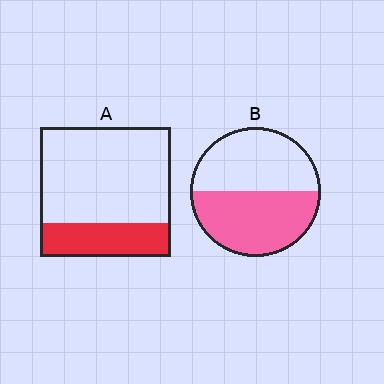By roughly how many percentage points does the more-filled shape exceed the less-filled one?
By roughly 25 percentage points (B over A).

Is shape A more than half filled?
No.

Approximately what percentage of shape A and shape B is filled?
A is approximately 25% and B is approximately 50%.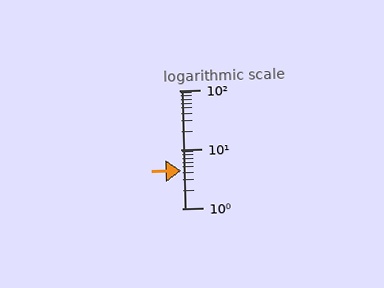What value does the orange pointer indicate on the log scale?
The pointer indicates approximately 4.4.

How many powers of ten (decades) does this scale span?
The scale spans 2 decades, from 1 to 100.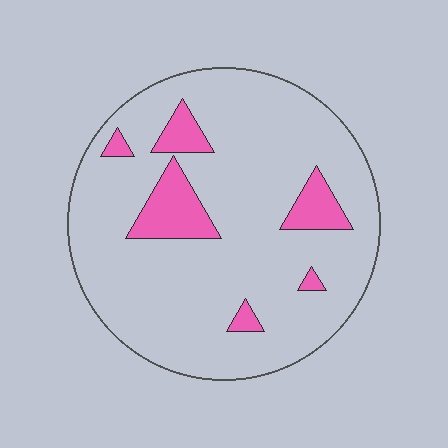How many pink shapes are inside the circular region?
6.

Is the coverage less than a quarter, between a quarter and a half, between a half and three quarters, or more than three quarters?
Less than a quarter.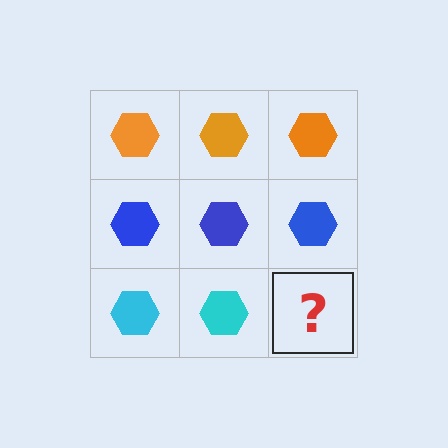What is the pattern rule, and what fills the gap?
The rule is that each row has a consistent color. The gap should be filled with a cyan hexagon.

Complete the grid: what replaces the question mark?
The question mark should be replaced with a cyan hexagon.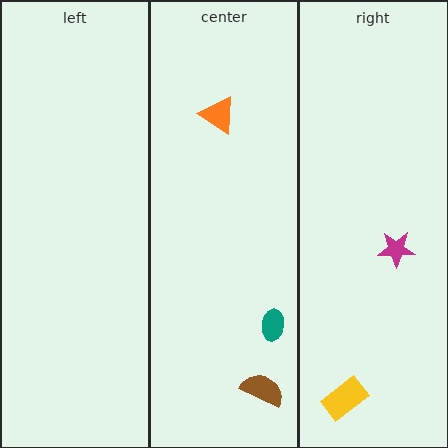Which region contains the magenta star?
The right region.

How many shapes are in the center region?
3.